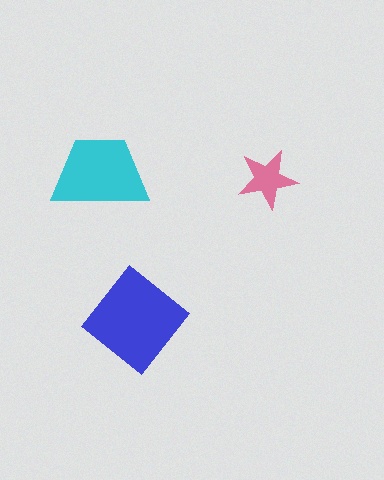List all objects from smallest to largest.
The pink star, the cyan trapezoid, the blue diamond.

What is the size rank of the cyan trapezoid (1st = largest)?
2nd.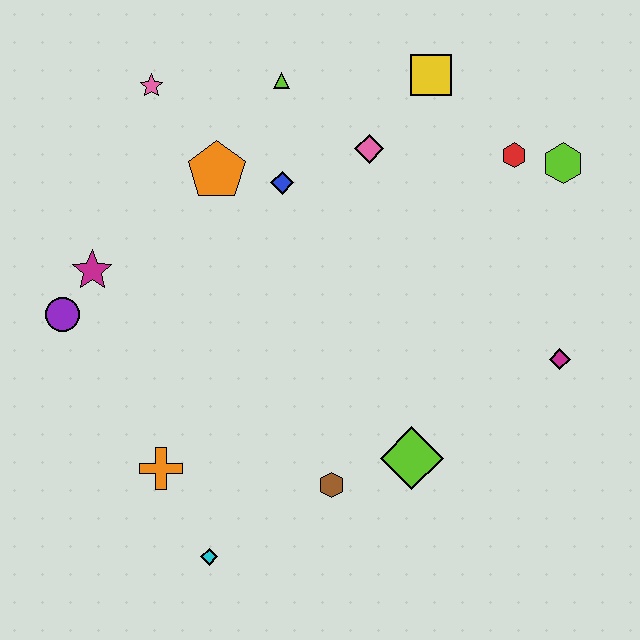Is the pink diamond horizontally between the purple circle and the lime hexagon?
Yes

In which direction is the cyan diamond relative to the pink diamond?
The cyan diamond is below the pink diamond.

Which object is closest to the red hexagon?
The lime hexagon is closest to the red hexagon.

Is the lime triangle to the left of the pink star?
No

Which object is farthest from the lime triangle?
The cyan diamond is farthest from the lime triangle.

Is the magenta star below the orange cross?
No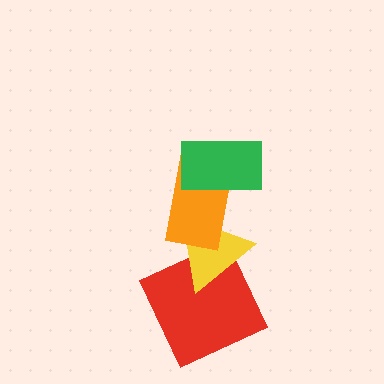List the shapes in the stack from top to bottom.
From top to bottom: the green rectangle, the orange rectangle, the yellow triangle, the red square.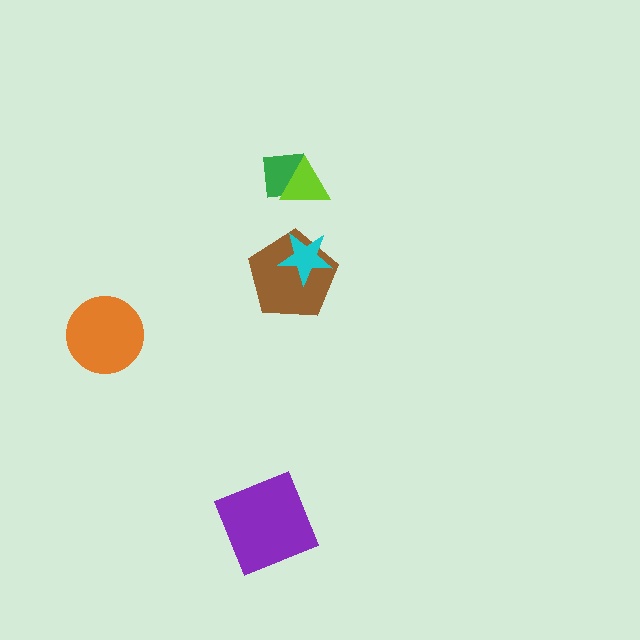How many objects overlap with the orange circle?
0 objects overlap with the orange circle.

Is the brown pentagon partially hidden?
Yes, it is partially covered by another shape.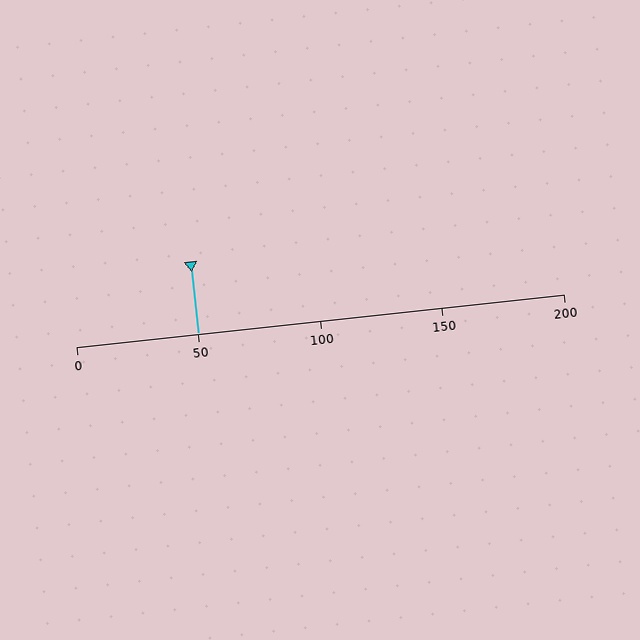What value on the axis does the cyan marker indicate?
The marker indicates approximately 50.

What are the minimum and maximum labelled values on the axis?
The axis runs from 0 to 200.